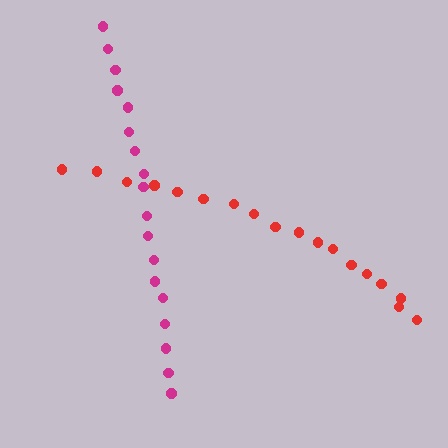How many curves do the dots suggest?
There are 2 distinct paths.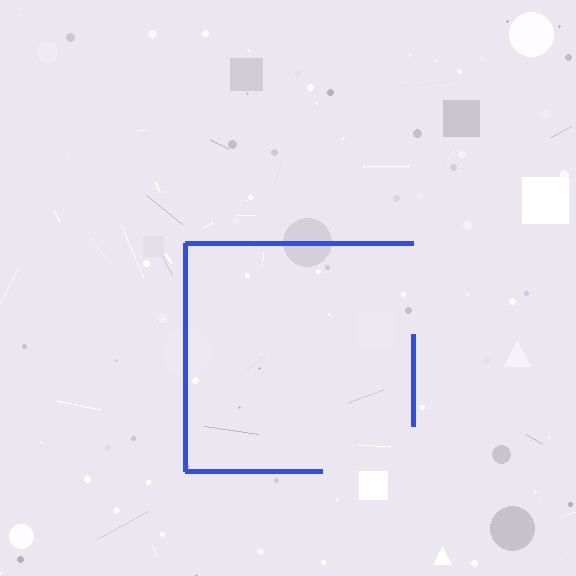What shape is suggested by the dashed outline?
The dashed outline suggests a square.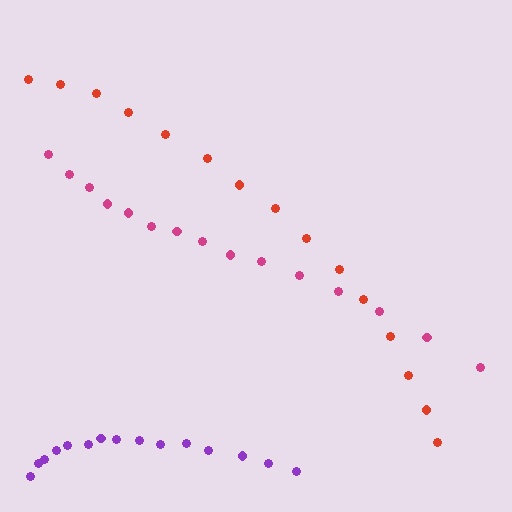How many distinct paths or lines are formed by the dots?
There are 3 distinct paths.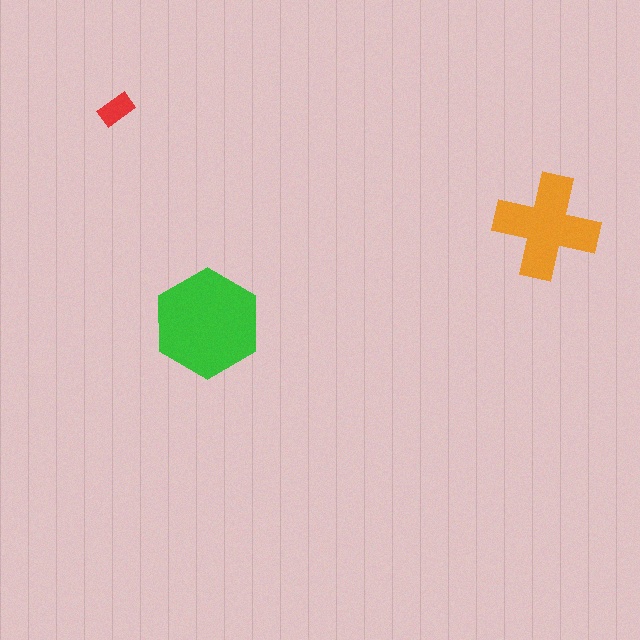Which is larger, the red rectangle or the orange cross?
The orange cross.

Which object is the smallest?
The red rectangle.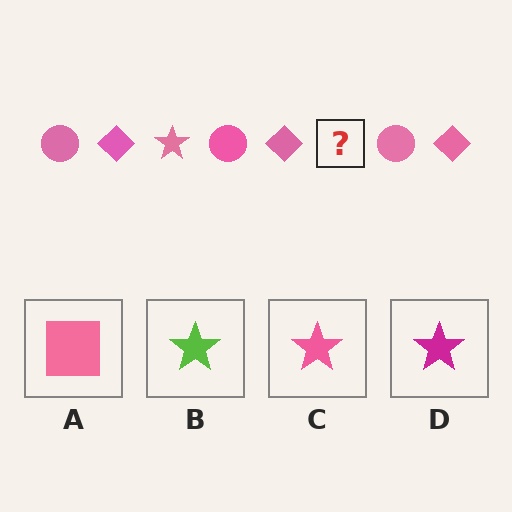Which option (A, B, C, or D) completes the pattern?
C.